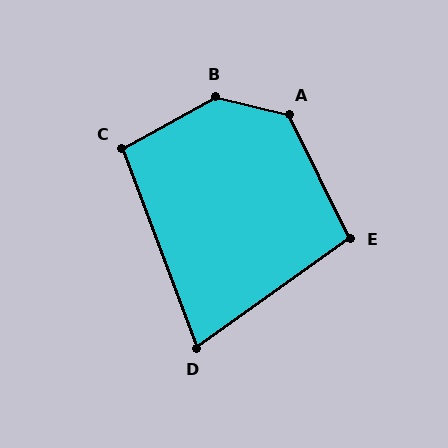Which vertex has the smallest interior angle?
D, at approximately 75 degrees.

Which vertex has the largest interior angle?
B, at approximately 138 degrees.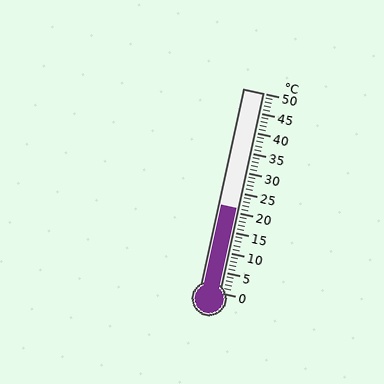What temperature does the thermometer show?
The thermometer shows approximately 21°C.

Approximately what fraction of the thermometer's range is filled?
The thermometer is filled to approximately 40% of its range.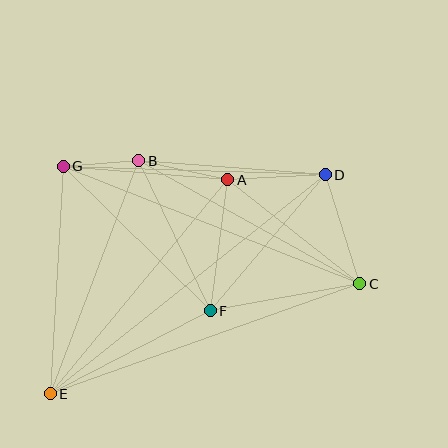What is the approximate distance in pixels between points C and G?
The distance between C and G is approximately 319 pixels.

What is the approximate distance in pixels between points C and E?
The distance between C and E is approximately 329 pixels.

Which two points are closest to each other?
Points B and G are closest to each other.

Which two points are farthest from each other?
Points D and E are farthest from each other.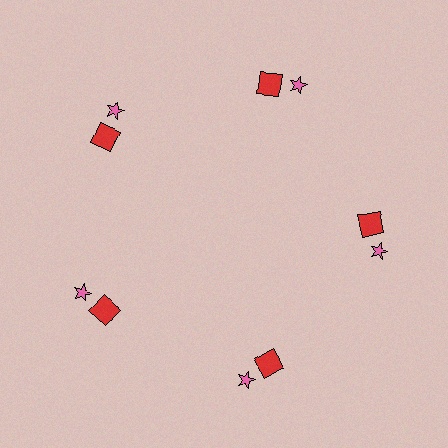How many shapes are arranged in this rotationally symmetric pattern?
There are 10 shapes, arranged in 5 groups of 2.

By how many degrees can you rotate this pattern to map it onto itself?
The pattern maps onto itself every 72 degrees of rotation.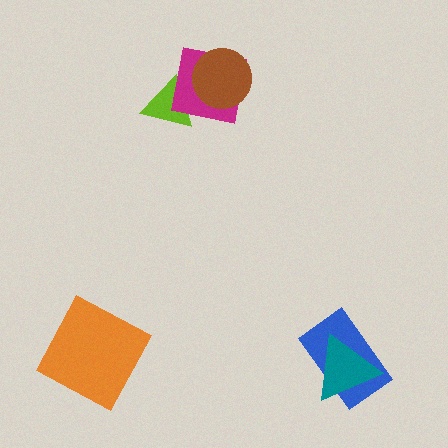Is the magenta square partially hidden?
Yes, it is partially covered by another shape.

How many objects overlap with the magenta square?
2 objects overlap with the magenta square.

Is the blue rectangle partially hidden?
Yes, it is partially covered by another shape.